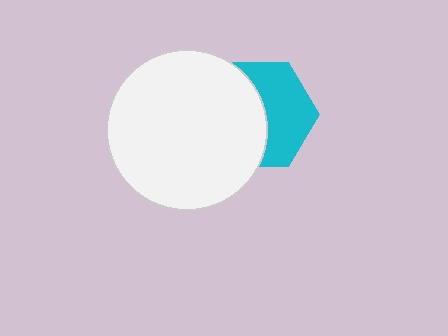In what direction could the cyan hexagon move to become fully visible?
The cyan hexagon could move right. That would shift it out from behind the white circle entirely.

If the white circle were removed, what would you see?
You would see the complete cyan hexagon.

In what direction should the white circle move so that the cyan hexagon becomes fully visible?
The white circle should move left. That is the shortest direction to clear the overlap and leave the cyan hexagon fully visible.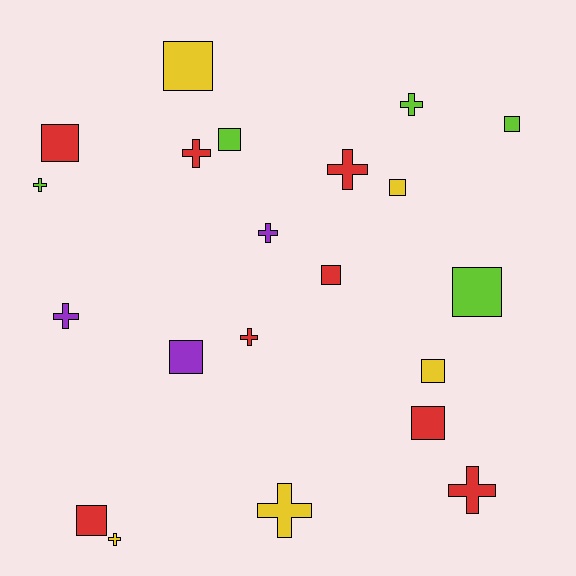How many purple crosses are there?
There are 2 purple crosses.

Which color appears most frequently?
Red, with 8 objects.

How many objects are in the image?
There are 21 objects.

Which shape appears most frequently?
Square, with 11 objects.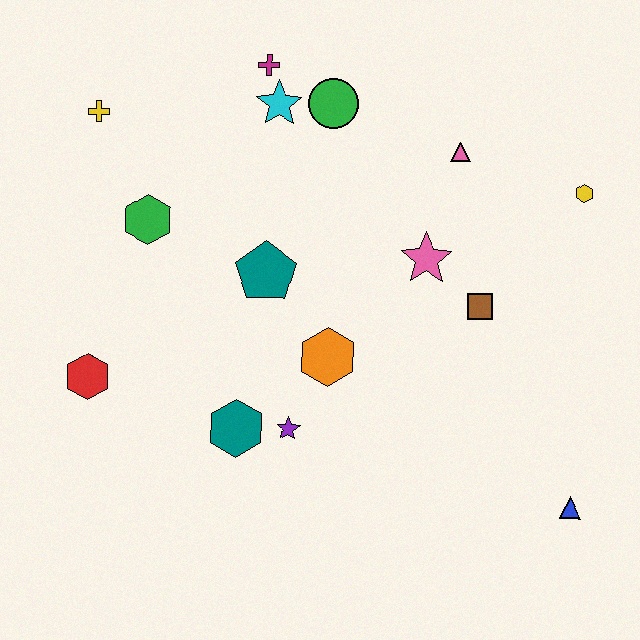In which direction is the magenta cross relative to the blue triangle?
The magenta cross is above the blue triangle.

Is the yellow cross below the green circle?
Yes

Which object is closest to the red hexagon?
The teal hexagon is closest to the red hexagon.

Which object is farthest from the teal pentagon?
The blue triangle is farthest from the teal pentagon.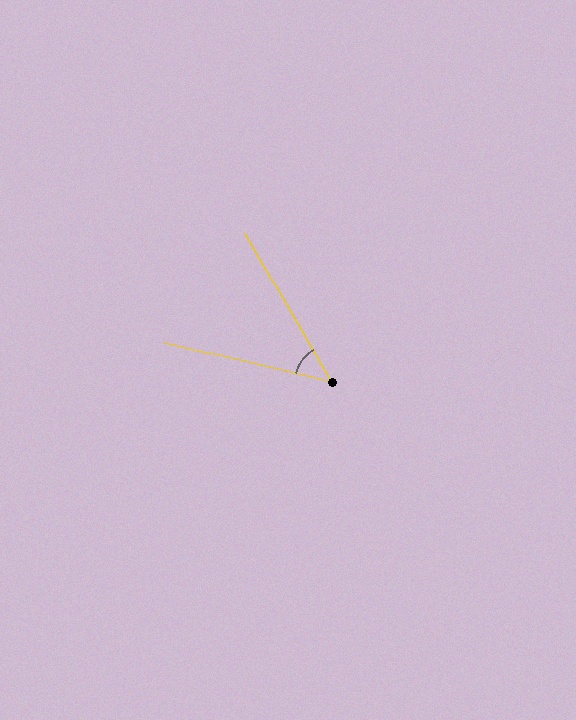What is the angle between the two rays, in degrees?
Approximately 46 degrees.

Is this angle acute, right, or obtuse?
It is acute.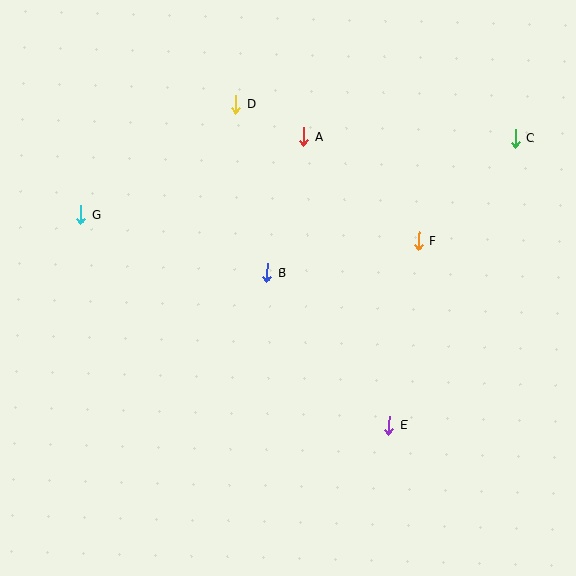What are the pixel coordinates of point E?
Point E is at (389, 425).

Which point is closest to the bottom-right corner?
Point E is closest to the bottom-right corner.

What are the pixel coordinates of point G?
Point G is at (81, 215).